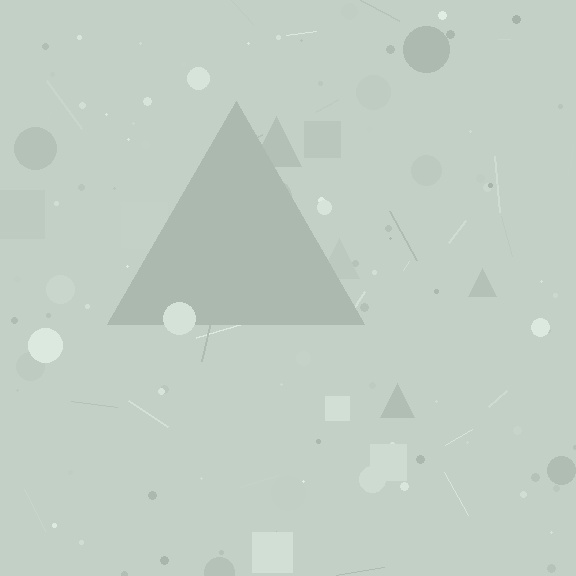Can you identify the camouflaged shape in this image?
The camouflaged shape is a triangle.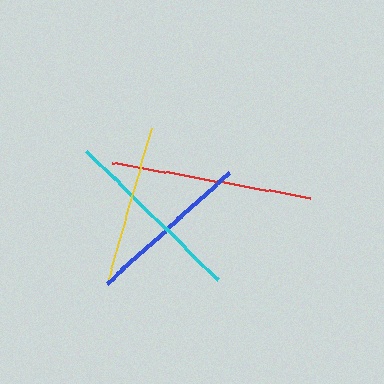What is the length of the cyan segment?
The cyan segment is approximately 184 pixels long.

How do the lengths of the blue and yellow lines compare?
The blue and yellow lines are approximately the same length.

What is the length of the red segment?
The red segment is approximately 201 pixels long.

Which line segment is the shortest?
The yellow line is the shortest at approximately 157 pixels.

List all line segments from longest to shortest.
From longest to shortest: red, cyan, blue, yellow.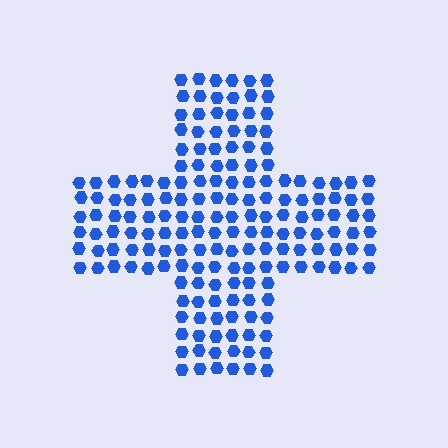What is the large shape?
The large shape is a cross.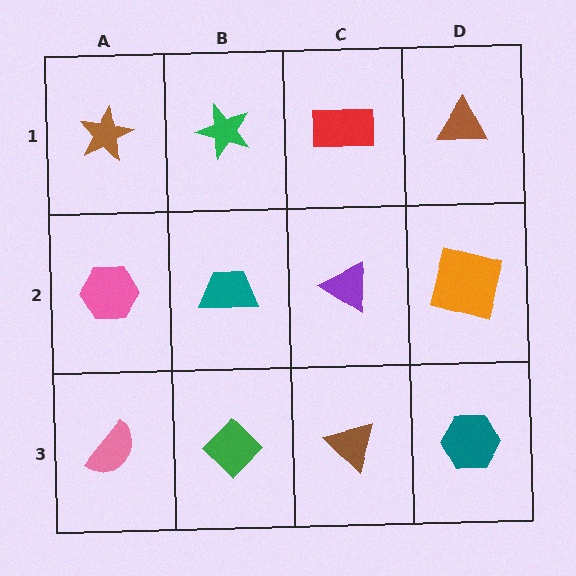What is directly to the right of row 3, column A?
A green diamond.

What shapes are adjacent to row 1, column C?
A purple triangle (row 2, column C), a green star (row 1, column B), a brown triangle (row 1, column D).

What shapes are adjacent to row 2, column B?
A green star (row 1, column B), a green diamond (row 3, column B), a pink hexagon (row 2, column A), a purple triangle (row 2, column C).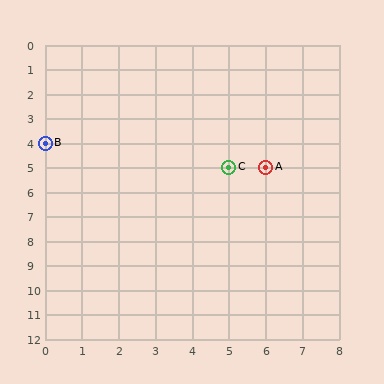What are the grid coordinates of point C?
Point C is at grid coordinates (5, 5).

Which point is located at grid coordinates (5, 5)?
Point C is at (5, 5).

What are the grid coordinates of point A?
Point A is at grid coordinates (6, 5).